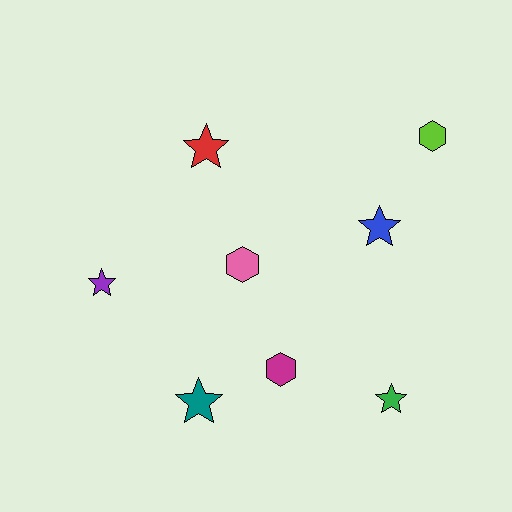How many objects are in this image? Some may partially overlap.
There are 8 objects.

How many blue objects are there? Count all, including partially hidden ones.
There is 1 blue object.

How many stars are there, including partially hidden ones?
There are 5 stars.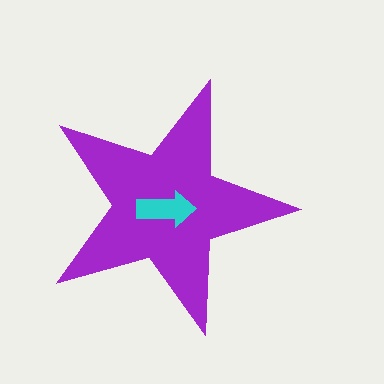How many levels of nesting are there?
2.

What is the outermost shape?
The purple star.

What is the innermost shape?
The cyan arrow.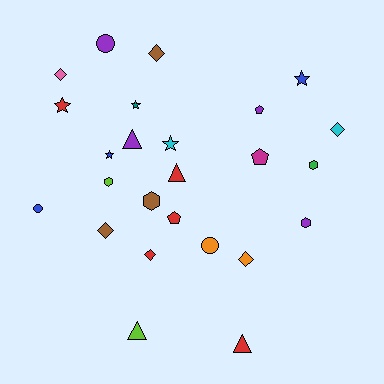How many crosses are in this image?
There are no crosses.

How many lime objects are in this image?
There are 2 lime objects.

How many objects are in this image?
There are 25 objects.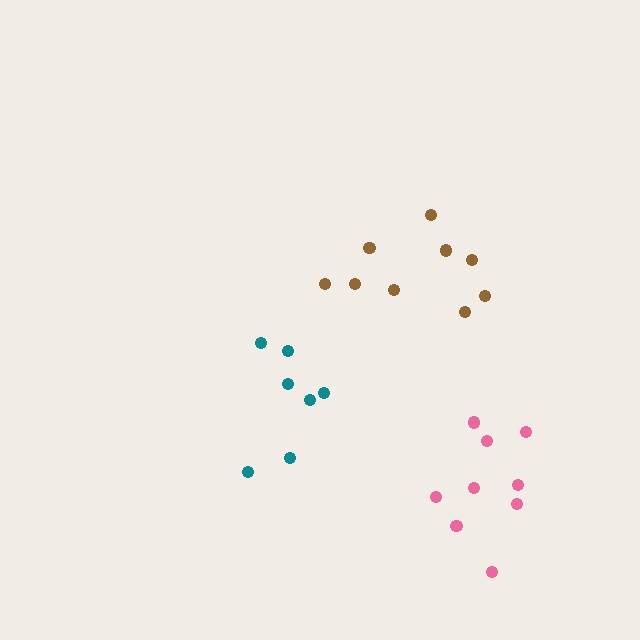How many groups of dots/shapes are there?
There are 3 groups.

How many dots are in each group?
Group 1: 9 dots, Group 2: 7 dots, Group 3: 9 dots (25 total).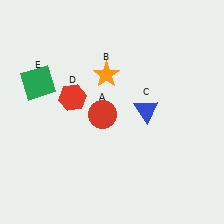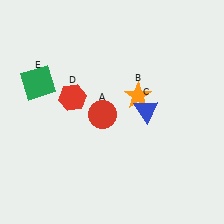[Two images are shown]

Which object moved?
The orange star (B) moved right.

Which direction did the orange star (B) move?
The orange star (B) moved right.